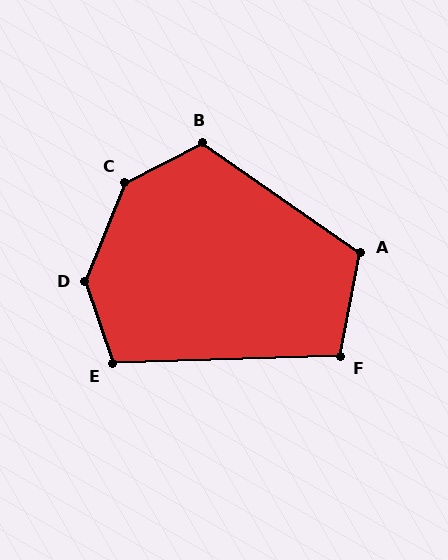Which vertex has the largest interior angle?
D, at approximately 139 degrees.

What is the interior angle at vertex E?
Approximately 107 degrees (obtuse).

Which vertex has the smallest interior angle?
F, at approximately 103 degrees.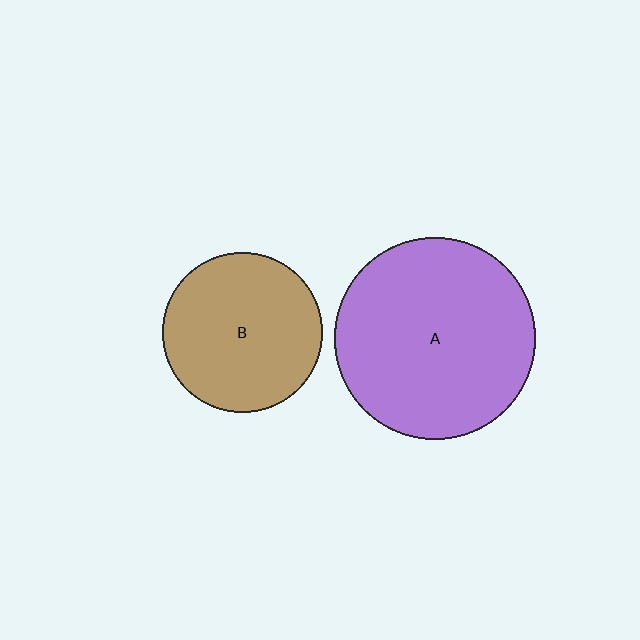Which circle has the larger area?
Circle A (purple).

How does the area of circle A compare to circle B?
Approximately 1.6 times.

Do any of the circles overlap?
No, none of the circles overlap.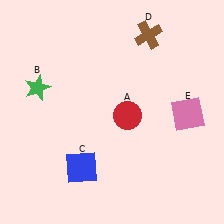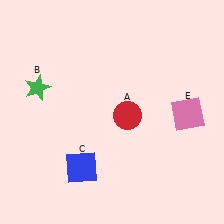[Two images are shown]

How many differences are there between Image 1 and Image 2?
There is 1 difference between the two images.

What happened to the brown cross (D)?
The brown cross (D) was removed in Image 2. It was in the top-right area of Image 1.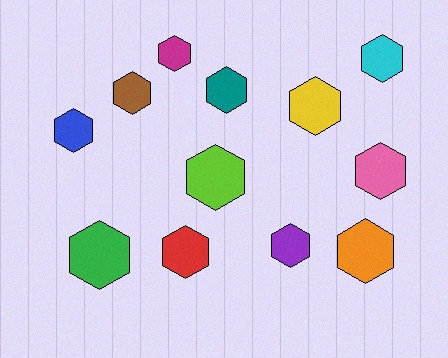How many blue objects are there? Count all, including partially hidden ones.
There is 1 blue object.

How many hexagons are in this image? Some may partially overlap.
There are 12 hexagons.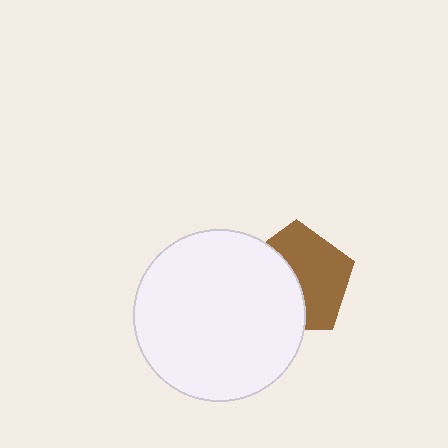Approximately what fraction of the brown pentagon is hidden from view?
Roughly 45% of the brown pentagon is hidden behind the white circle.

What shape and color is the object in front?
The object in front is a white circle.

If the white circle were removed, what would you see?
You would see the complete brown pentagon.